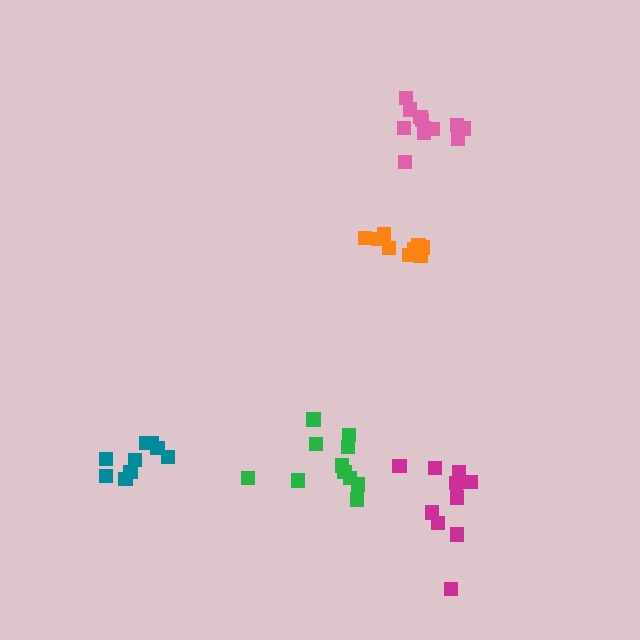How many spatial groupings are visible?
There are 5 spatial groupings.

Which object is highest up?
The pink cluster is topmost.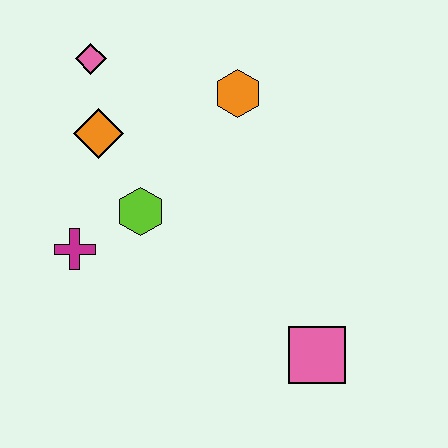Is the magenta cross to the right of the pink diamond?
No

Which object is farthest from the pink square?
The pink diamond is farthest from the pink square.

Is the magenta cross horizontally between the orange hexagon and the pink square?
No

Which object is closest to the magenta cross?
The lime hexagon is closest to the magenta cross.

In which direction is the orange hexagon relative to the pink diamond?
The orange hexagon is to the right of the pink diamond.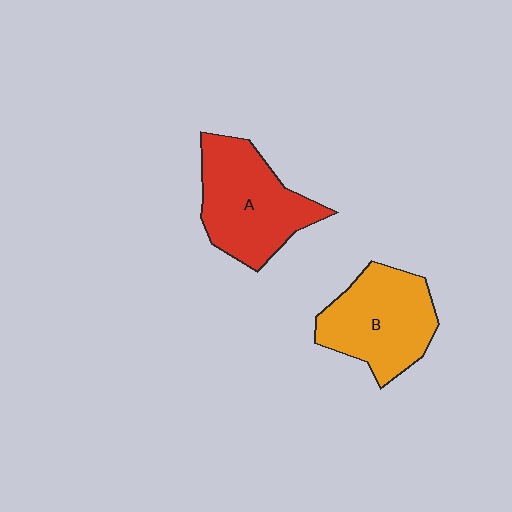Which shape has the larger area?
Shape A (red).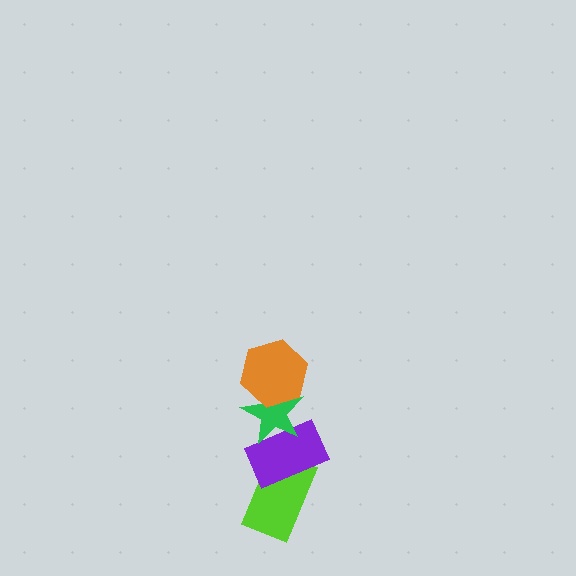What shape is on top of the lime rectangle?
The purple rectangle is on top of the lime rectangle.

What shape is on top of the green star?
The orange hexagon is on top of the green star.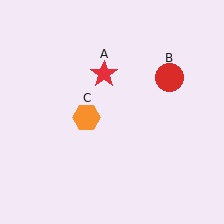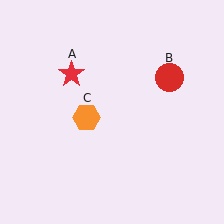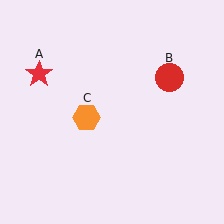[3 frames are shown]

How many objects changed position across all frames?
1 object changed position: red star (object A).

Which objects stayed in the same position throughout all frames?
Red circle (object B) and orange hexagon (object C) remained stationary.